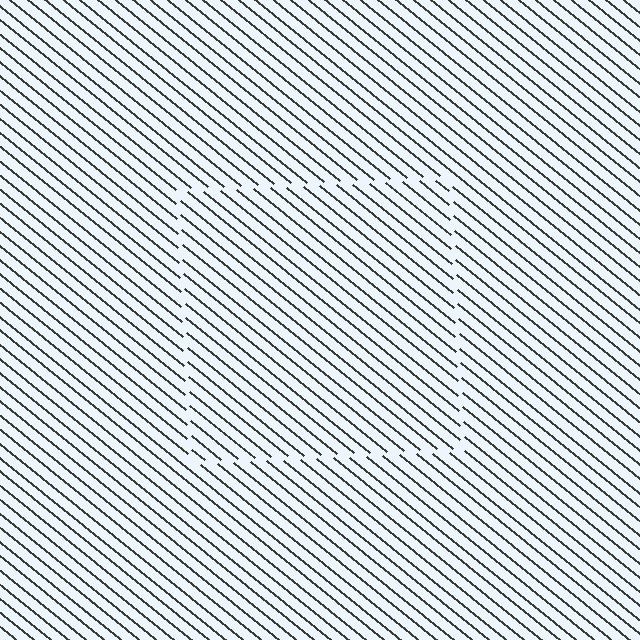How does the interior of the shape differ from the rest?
The interior of the shape contains the same grating, shifted by half a period — the contour is defined by the phase discontinuity where line-ends from the inner and outer gratings abut.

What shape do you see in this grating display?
An illusory square. The interior of the shape contains the same grating, shifted by half a period — the contour is defined by the phase discontinuity where line-ends from the inner and outer gratings abut.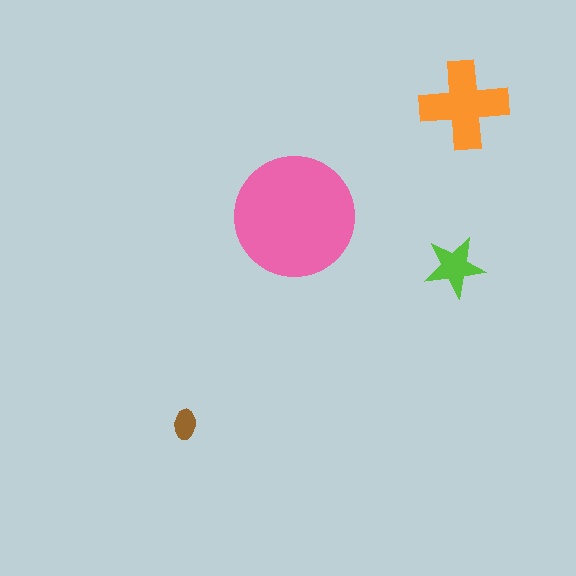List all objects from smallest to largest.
The brown ellipse, the lime star, the orange cross, the pink circle.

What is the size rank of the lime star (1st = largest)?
3rd.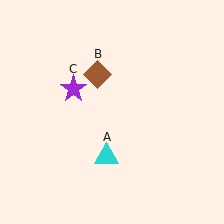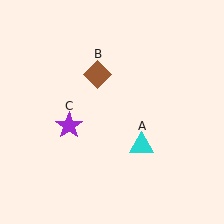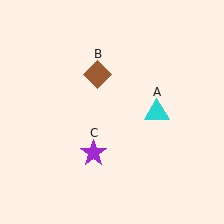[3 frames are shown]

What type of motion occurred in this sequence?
The cyan triangle (object A), purple star (object C) rotated counterclockwise around the center of the scene.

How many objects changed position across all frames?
2 objects changed position: cyan triangle (object A), purple star (object C).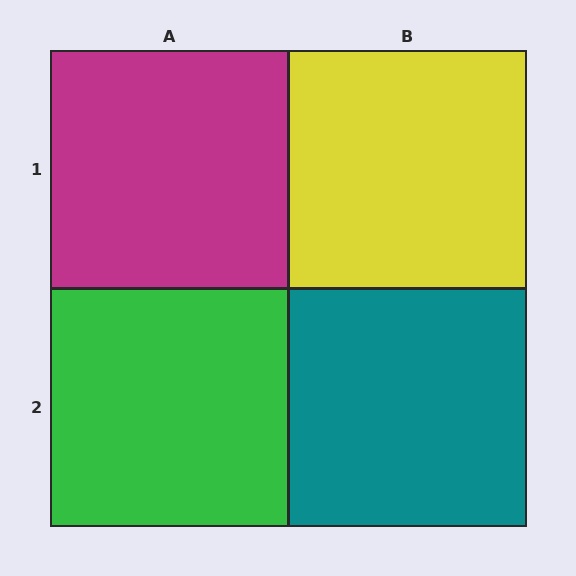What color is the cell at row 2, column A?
Green.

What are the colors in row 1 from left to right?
Magenta, yellow.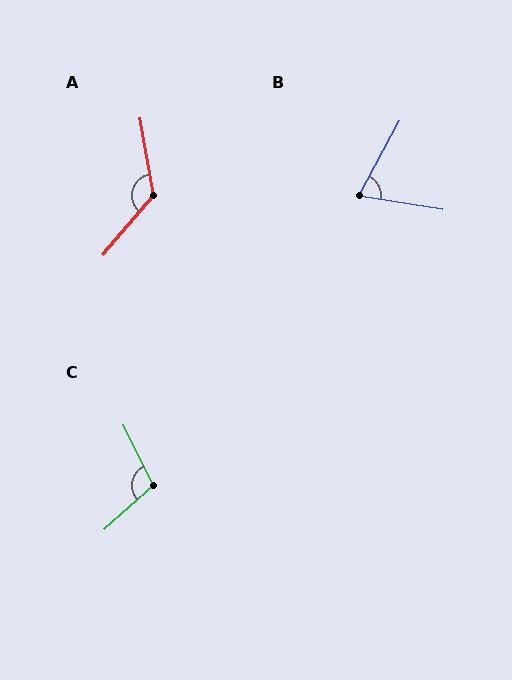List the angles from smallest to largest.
B (71°), C (106°), A (130°).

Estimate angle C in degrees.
Approximately 106 degrees.